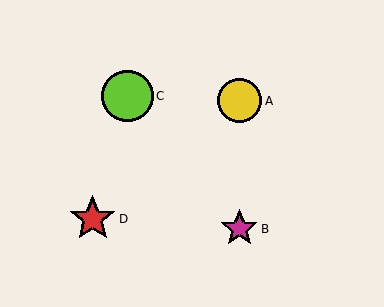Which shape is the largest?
The lime circle (labeled C) is the largest.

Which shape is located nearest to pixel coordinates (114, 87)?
The lime circle (labeled C) at (127, 96) is nearest to that location.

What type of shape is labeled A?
Shape A is a yellow circle.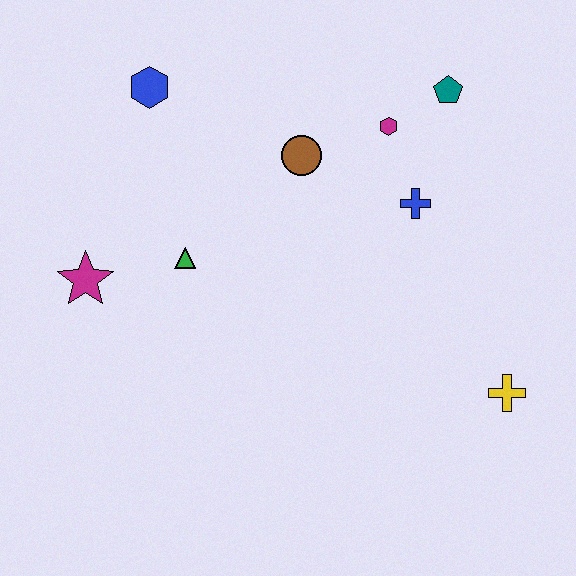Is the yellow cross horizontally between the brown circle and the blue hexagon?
No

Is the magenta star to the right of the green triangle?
No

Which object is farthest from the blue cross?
The magenta star is farthest from the blue cross.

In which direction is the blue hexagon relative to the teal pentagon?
The blue hexagon is to the left of the teal pentagon.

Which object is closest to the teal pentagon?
The magenta hexagon is closest to the teal pentagon.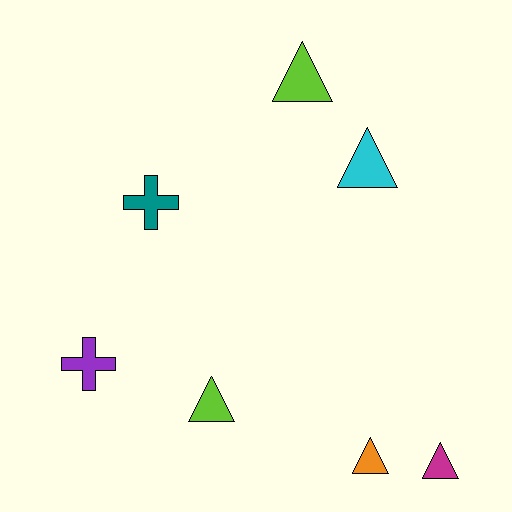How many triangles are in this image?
There are 5 triangles.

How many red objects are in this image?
There are no red objects.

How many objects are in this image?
There are 7 objects.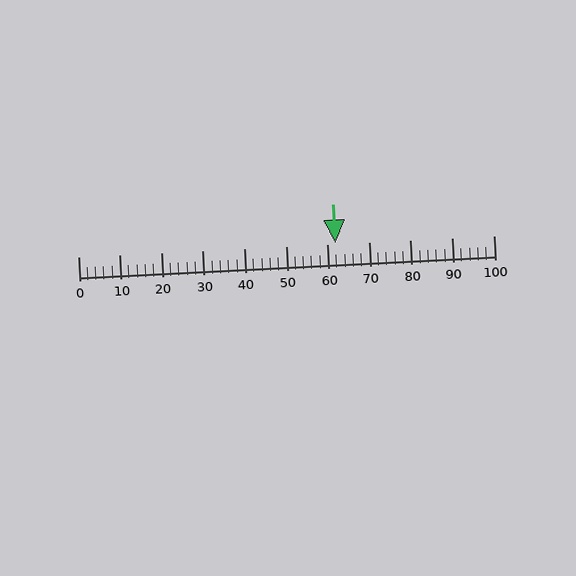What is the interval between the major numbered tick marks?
The major tick marks are spaced 10 units apart.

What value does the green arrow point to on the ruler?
The green arrow points to approximately 62.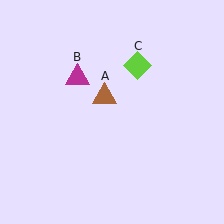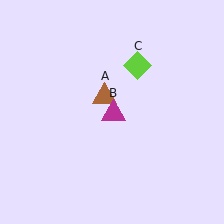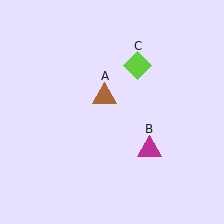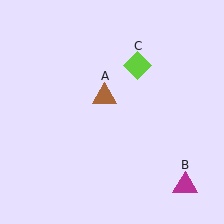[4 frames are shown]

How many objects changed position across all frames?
1 object changed position: magenta triangle (object B).